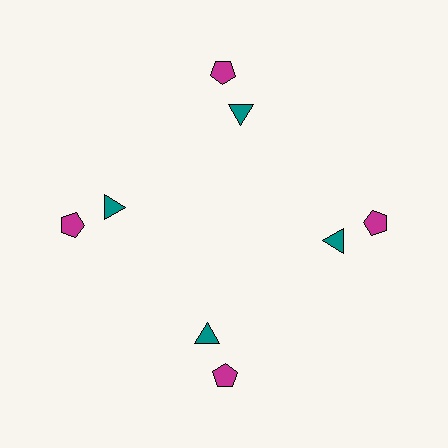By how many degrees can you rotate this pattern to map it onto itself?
The pattern maps onto itself every 90 degrees of rotation.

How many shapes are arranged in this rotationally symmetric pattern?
There are 8 shapes, arranged in 4 groups of 2.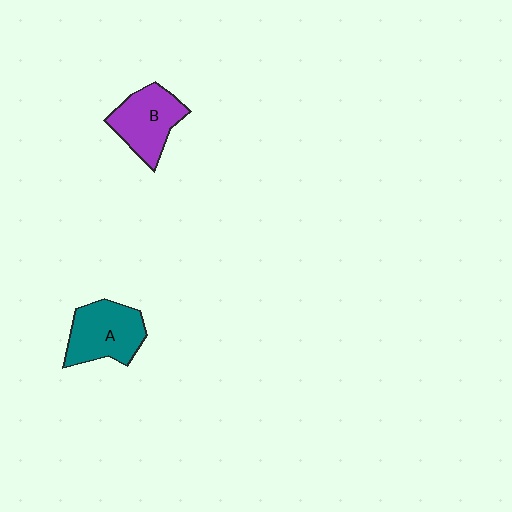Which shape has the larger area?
Shape A (teal).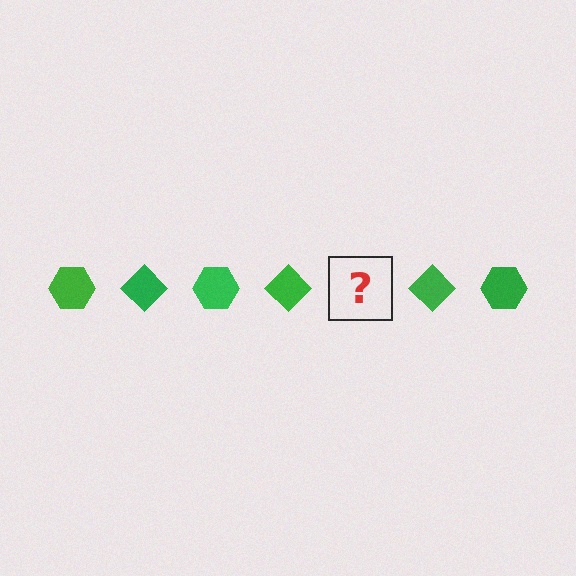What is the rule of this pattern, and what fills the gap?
The rule is that the pattern cycles through hexagon, diamond shapes in green. The gap should be filled with a green hexagon.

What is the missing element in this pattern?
The missing element is a green hexagon.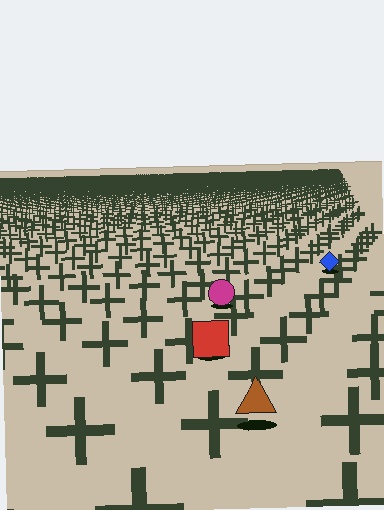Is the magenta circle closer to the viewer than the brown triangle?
No. The brown triangle is closer — you can tell from the texture gradient: the ground texture is coarser near it.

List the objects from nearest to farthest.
From nearest to farthest: the brown triangle, the red square, the magenta circle, the blue diamond.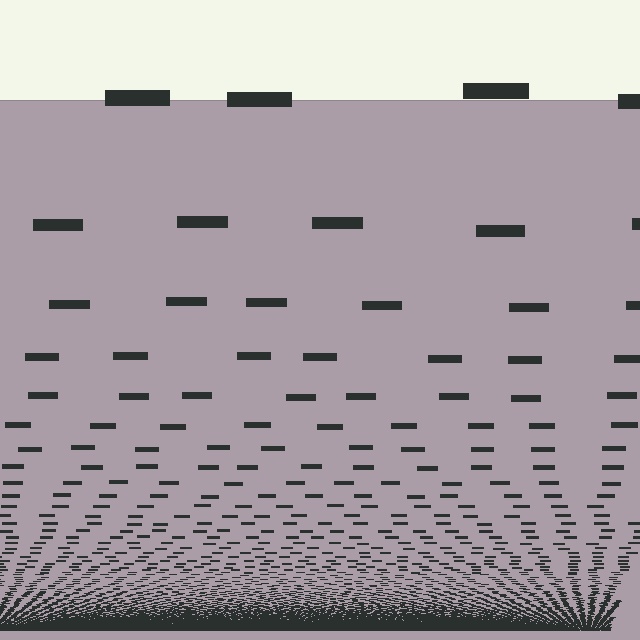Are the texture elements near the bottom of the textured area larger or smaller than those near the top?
Smaller. The gradient is inverted — elements near the bottom are smaller and denser.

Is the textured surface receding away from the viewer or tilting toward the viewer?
The surface appears to tilt toward the viewer. Texture elements get larger and sparser toward the top.